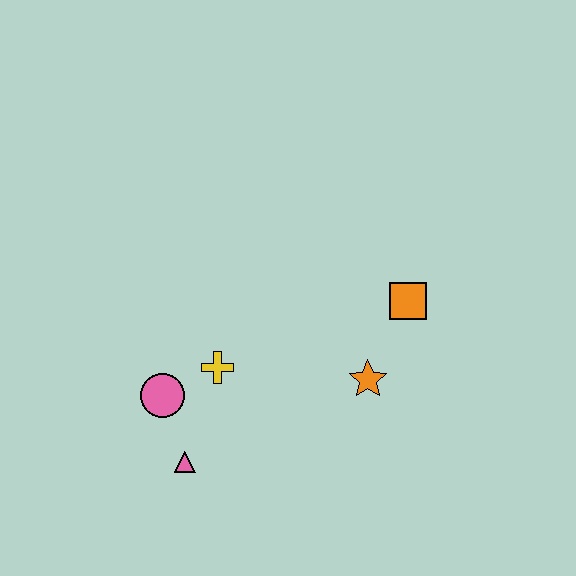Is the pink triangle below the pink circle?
Yes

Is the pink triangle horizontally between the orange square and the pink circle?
Yes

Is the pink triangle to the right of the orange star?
No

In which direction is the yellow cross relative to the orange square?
The yellow cross is to the left of the orange square.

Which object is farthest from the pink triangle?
The orange square is farthest from the pink triangle.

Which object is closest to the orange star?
The orange square is closest to the orange star.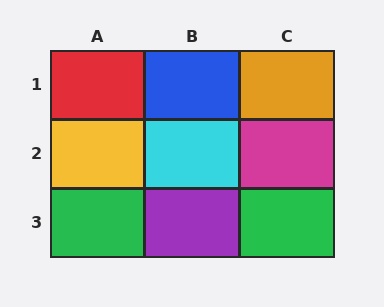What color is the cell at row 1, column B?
Blue.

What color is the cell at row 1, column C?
Orange.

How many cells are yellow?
1 cell is yellow.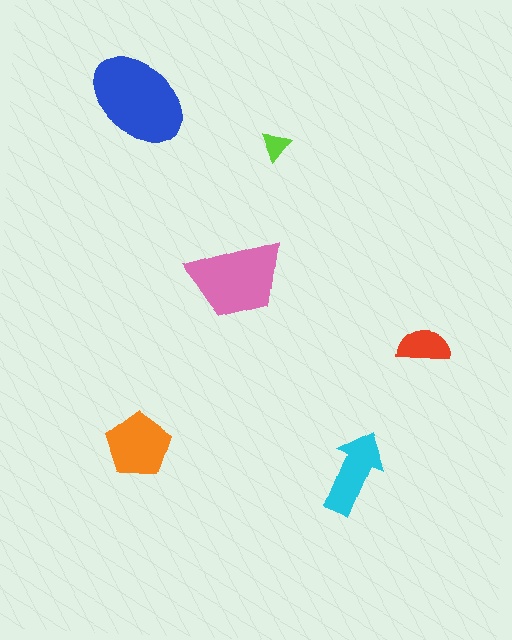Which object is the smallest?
The lime triangle.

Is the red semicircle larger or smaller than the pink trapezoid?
Smaller.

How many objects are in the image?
There are 6 objects in the image.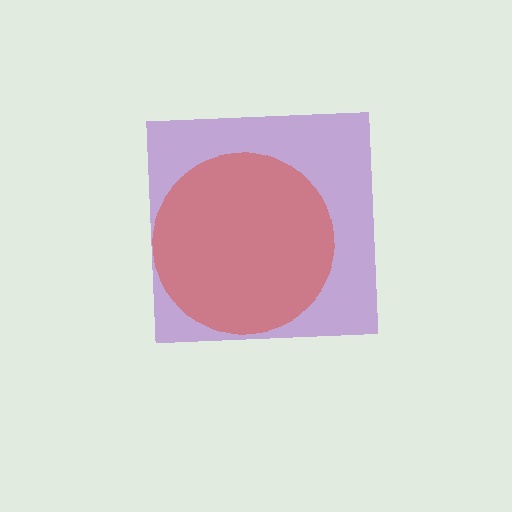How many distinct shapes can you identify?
There are 2 distinct shapes: an orange circle, a purple square.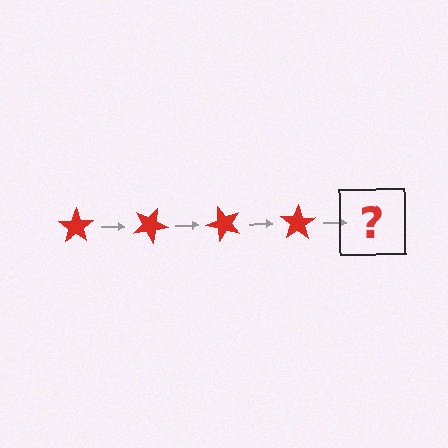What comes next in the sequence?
The next element should be a red star rotated 100 degrees.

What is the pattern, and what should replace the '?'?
The pattern is that the star rotates 25 degrees each step. The '?' should be a red star rotated 100 degrees.